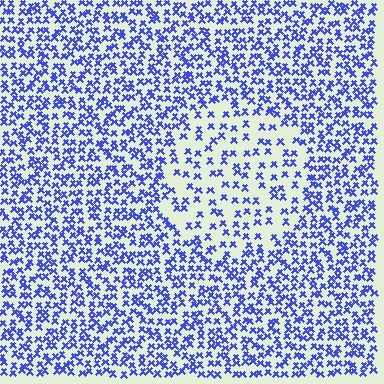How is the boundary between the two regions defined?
The boundary is defined by a change in element density (approximately 2.0x ratio). All elements are the same color, size, and shape.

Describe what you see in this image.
The image contains small blue elements arranged at two different densities. A circle-shaped region is visible where the elements are less densely packed than the surrounding area.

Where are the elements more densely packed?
The elements are more densely packed outside the circle boundary.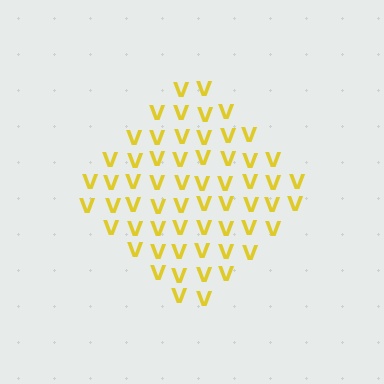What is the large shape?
The large shape is a diamond.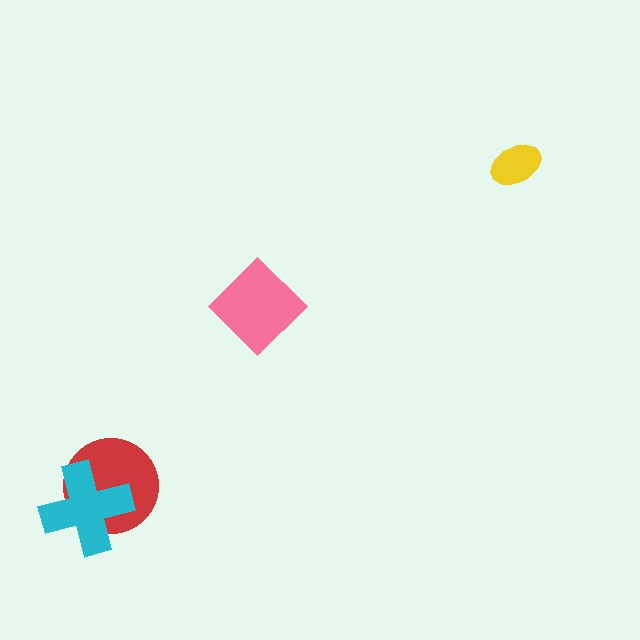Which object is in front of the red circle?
The cyan cross is in front of the red circle.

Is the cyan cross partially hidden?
No, no other shape covers it.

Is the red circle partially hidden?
Yes, it is partially covered by another shape.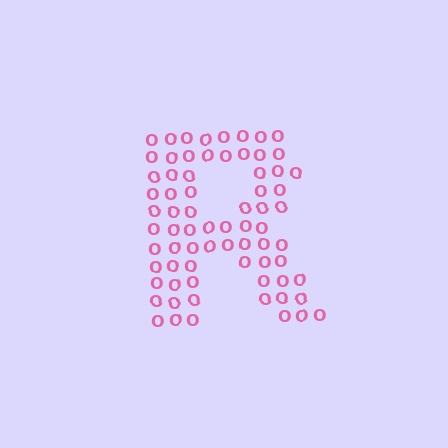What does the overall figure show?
The overall figure shows the letter R.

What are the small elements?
The small elements are letter O's.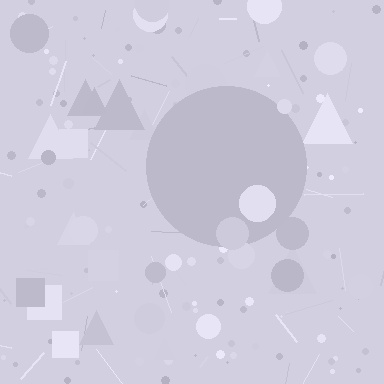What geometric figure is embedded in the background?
A circle is embedded in the background.